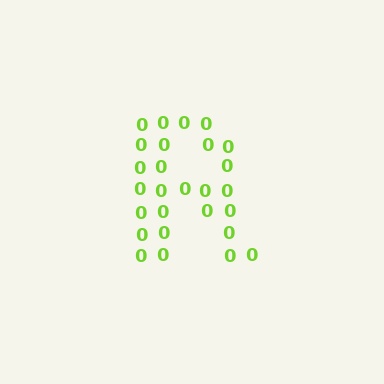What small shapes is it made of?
It is made of small digit 0's.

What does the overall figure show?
The overall figure shows the letter R.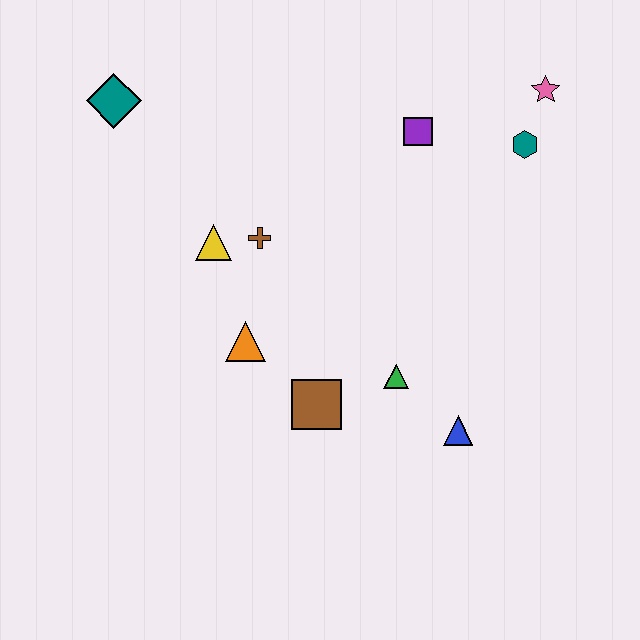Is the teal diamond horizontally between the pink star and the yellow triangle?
No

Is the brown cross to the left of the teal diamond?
No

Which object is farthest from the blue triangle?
The teal diamond is farthest from the blue triangle.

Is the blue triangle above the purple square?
No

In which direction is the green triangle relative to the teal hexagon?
The green triangle is below the teal hexagon.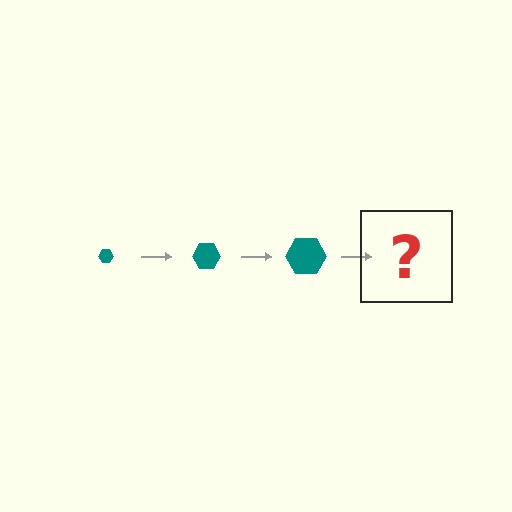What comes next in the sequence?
The next element should be a teal hexagon, larger than the previous one.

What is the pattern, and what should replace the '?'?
The pattern is that the hexagon gets progressively larger each step. The '?' should be a teal hexagon, larger than the previous one.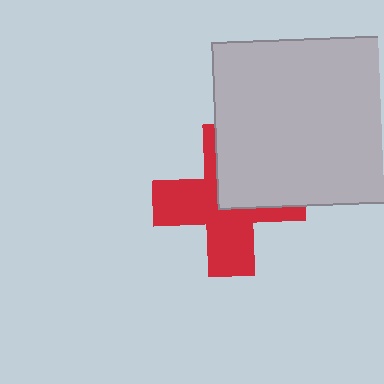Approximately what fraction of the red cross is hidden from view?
Roughly 39% of the red cross is hidden behind the light gray rectangle.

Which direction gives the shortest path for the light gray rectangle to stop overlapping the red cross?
Moving toward the upper-right gives the shortest separation.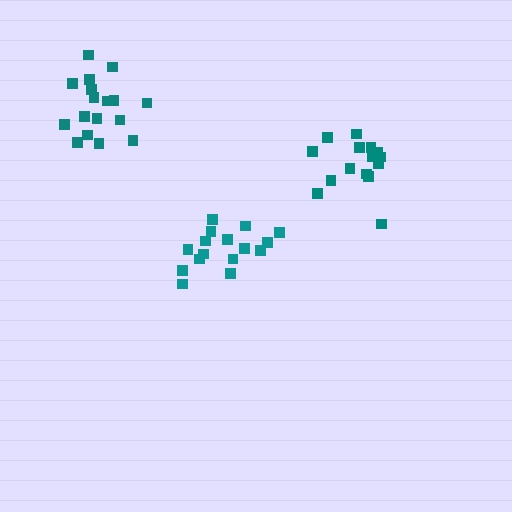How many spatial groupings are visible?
There are 3 spatial groupings.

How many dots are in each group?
Group 1: 16 dots, Group 2: 15 dots, Group 3: 17 dots (48 total).